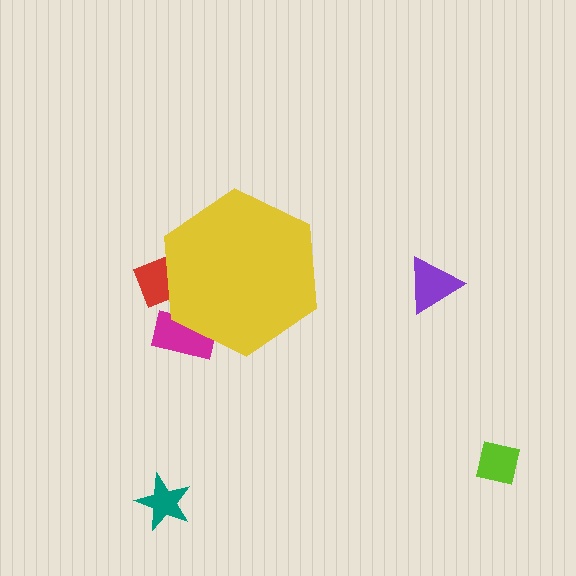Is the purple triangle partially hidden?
No, the purple triangle is fully visible.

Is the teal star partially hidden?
No, the teal star is fully visible.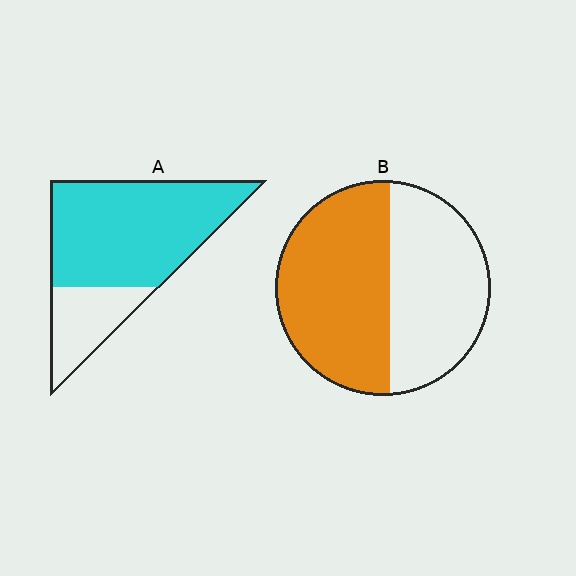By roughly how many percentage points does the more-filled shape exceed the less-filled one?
By roughly 20 percentage points (A over B).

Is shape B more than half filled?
Yes.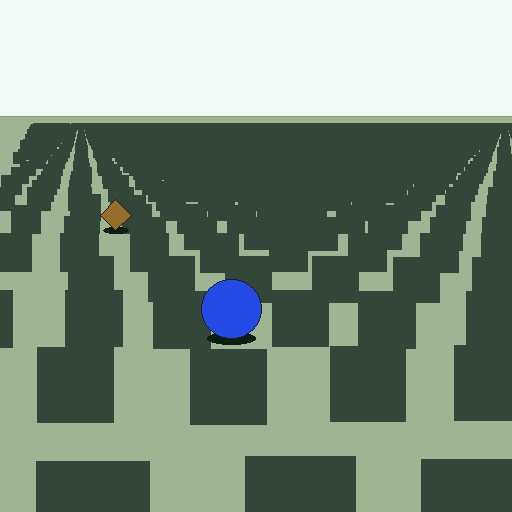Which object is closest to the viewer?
The blue circle is closest. The texture marks near it are larger and more spread out.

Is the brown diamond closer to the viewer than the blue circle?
No. The blue circle is closer — you can tell from the texture gradient: the ground texture is coarser near it.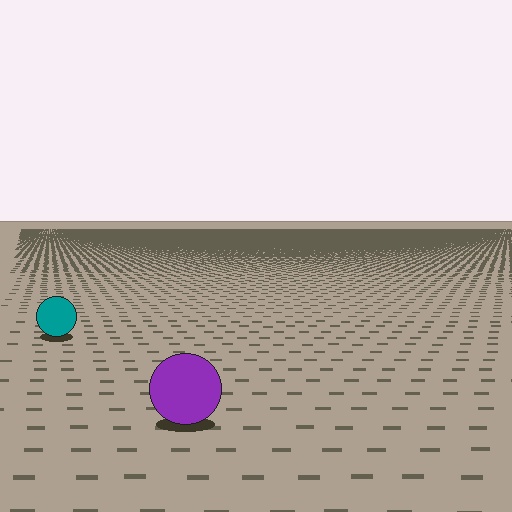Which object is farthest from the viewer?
The teal circle is farthest from the viewer. It appears smaller and the ground texture around it is denser.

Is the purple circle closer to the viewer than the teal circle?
Yes. The purple circle is closer — you can tell from the texture gradient: the ground texture is coarser near it.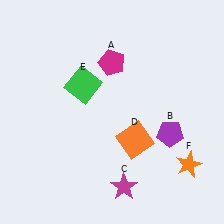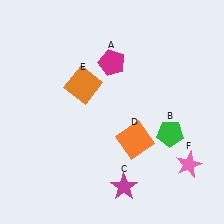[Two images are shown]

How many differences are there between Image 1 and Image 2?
There are 3 differences between the two images.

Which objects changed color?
B changed from purple to green. E changed from green to orange. F changed from orange to pink.